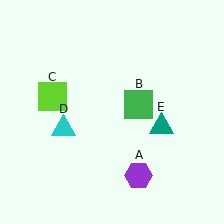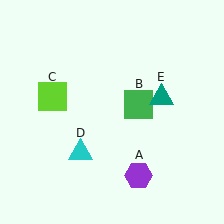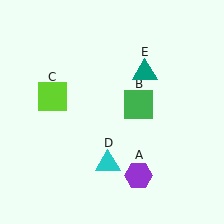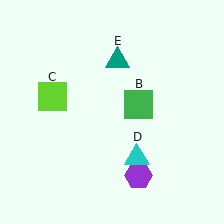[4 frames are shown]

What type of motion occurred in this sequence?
The cyan triangle (object D), teal triangle (object E) rotated counterclockwise around the center of the scene.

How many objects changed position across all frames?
2 objects changed position: cyan triangle (object D), teal triangle (object E).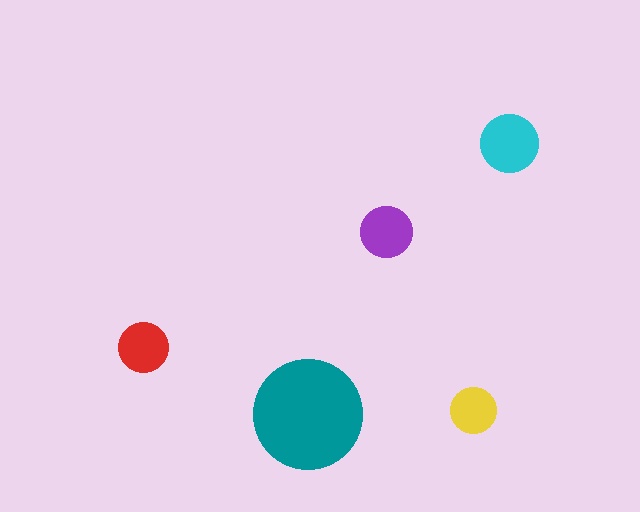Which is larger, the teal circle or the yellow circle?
The teal one.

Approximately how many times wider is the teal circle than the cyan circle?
About 2 times wider.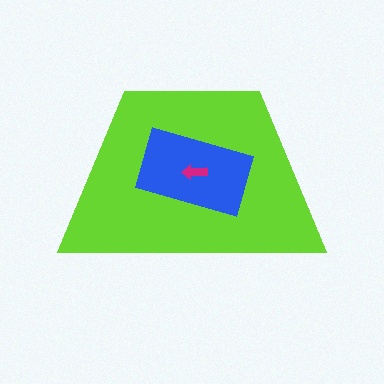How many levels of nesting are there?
3.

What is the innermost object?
The magenta arrow.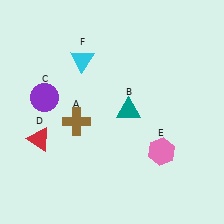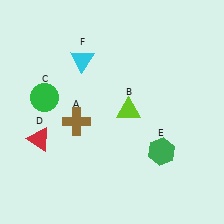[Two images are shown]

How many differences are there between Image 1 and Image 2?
There are 3 differences between the two images.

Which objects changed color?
B changed from teal to lime. C changed from purple to green. E changed from pink to green.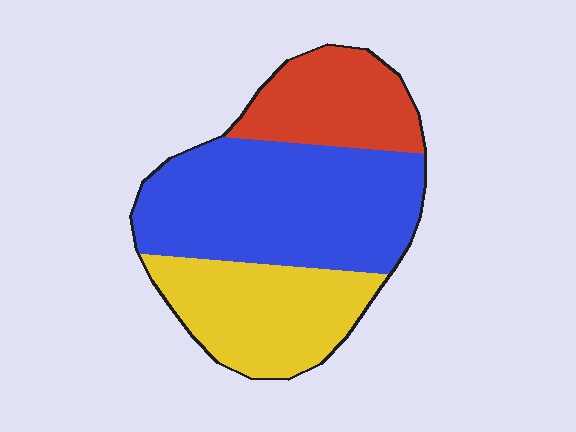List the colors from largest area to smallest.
From largest to smallest: blue, yellow, red.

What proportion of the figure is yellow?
Yellow covers 29% of the figure.